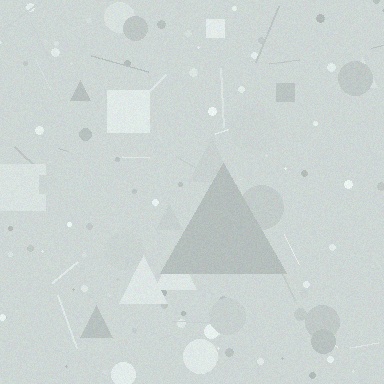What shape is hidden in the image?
A triangle is hidden in the image.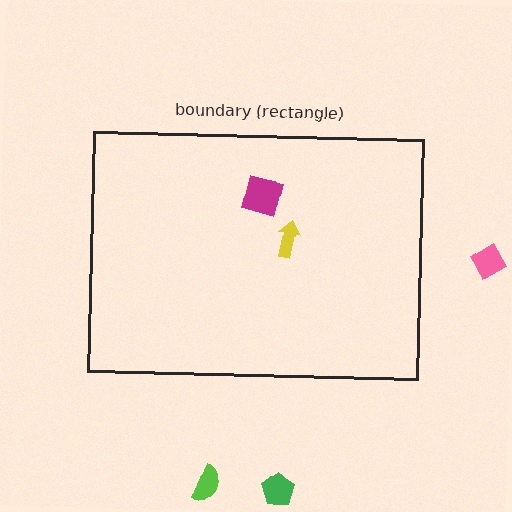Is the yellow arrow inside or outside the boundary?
Inside.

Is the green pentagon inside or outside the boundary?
Outside.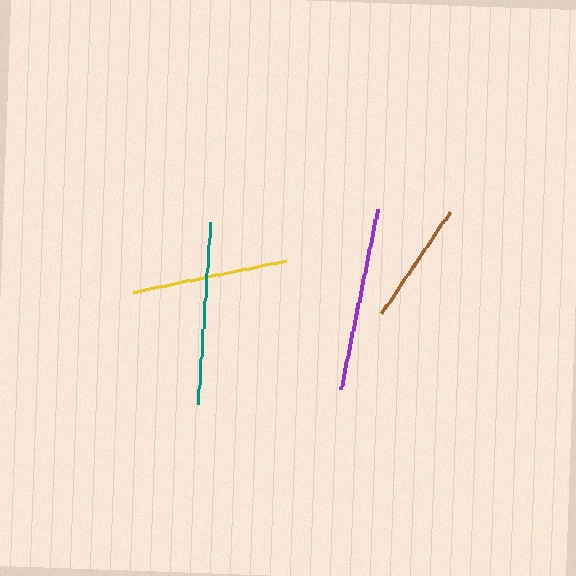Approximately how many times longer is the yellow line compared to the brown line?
The yellow line is approximately 1.3 times the length of the brown line.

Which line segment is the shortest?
The brown line is the shortest at approximately 123 pixels.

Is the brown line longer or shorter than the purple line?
The purple line is longer than the brown line.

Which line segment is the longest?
The purple line is the longest at approximately 183 pixels.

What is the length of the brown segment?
The brown segment is approximately 123 pixels long.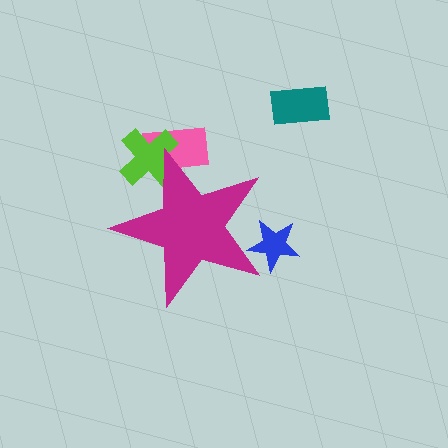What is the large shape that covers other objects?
A magenta star.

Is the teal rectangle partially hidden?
No, the teal rectangle is fully visible.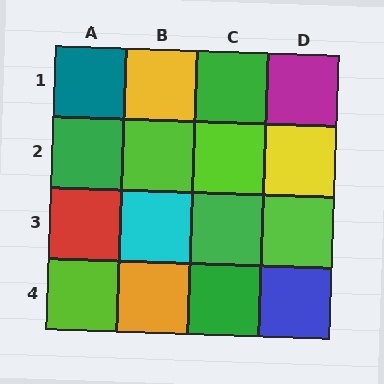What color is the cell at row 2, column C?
Lime.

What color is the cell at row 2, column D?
Yellow.